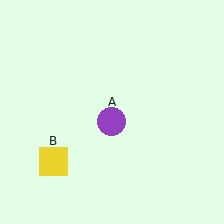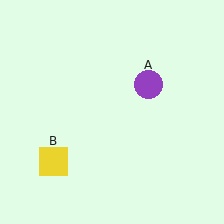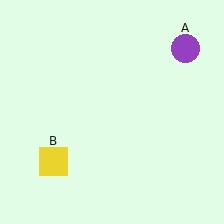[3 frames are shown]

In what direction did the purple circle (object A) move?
The purple circle (object A) moved up and to the right.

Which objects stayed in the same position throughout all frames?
Yellow square (object B) remained stationary.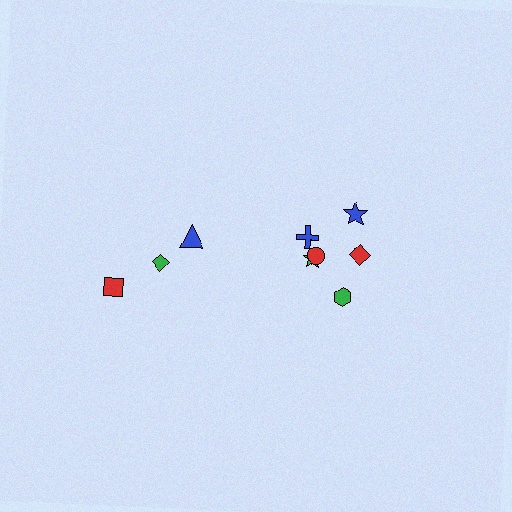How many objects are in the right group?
There are 6 objects.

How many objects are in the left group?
There are 3 objects.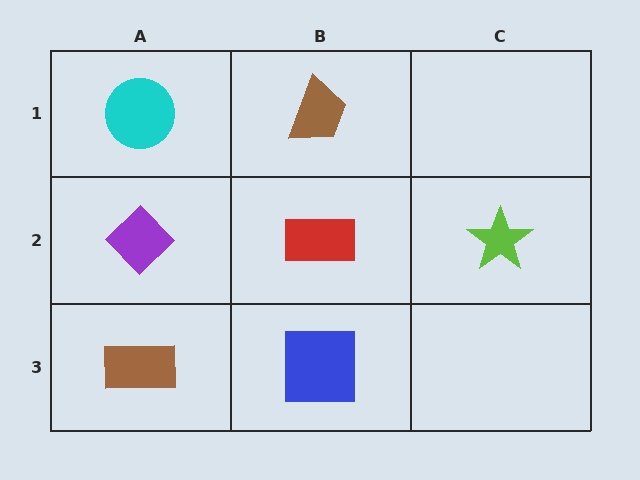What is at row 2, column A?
A purple diamond.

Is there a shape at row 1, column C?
No, that cell is empty.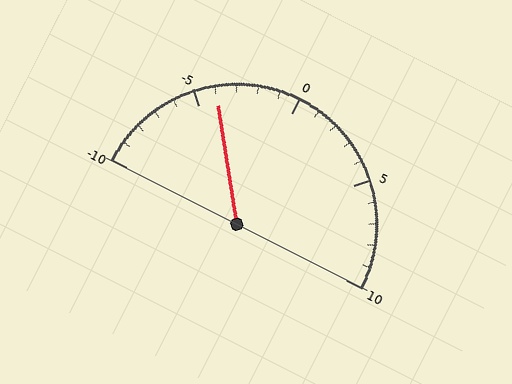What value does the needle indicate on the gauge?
The needle indicates approximately -4.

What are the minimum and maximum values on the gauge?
The gauge ranges from -10 to 10.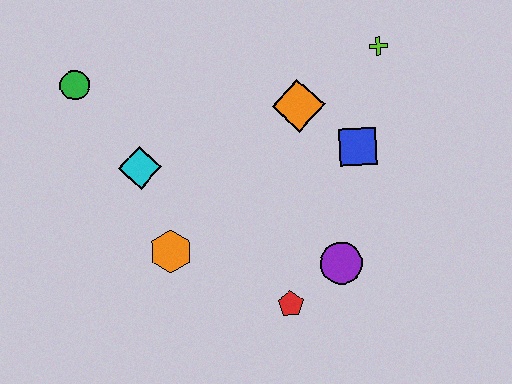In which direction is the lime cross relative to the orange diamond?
The lime cross is to the right of the orange diamond.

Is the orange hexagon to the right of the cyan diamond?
Yes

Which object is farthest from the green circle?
The purple circle is farthest from the green circle.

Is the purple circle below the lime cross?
Yes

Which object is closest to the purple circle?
The red pentagon is closest to the purple circle.